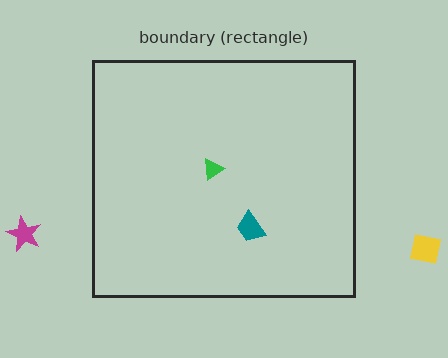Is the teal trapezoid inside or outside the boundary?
Inside.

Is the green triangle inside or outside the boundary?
Inside.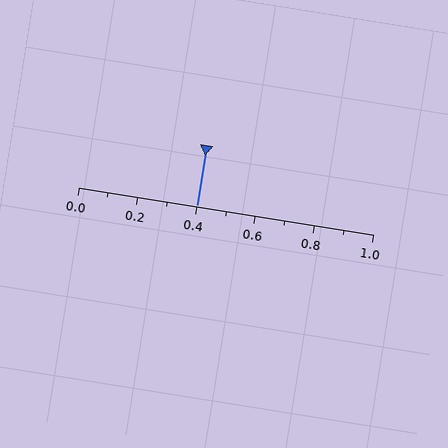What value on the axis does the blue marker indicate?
The marker indicates approximately 0.4.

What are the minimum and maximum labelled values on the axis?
The axis runs from 0.0 to 1.0.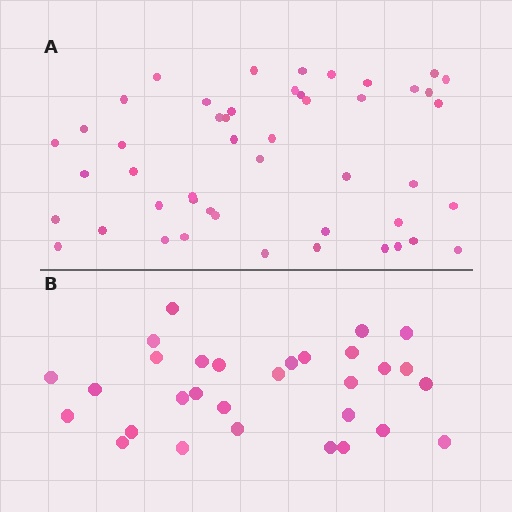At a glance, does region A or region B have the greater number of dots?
Region A (the top region) has more dots.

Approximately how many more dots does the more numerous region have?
Region A has approximately 20 more dots than region B.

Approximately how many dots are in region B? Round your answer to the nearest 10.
About 30 dots.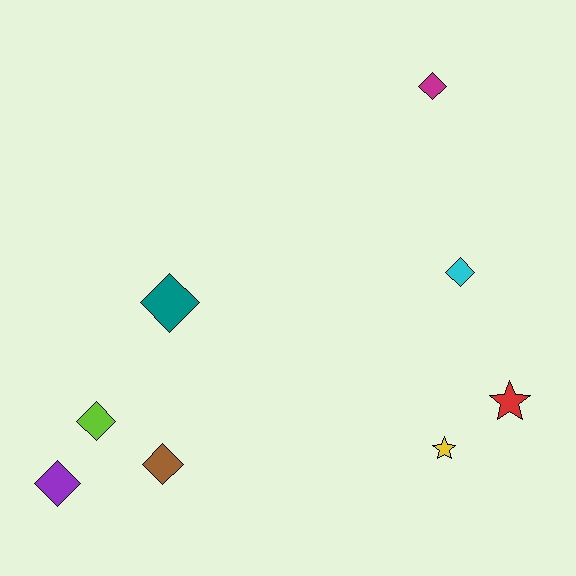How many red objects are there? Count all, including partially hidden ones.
There is 1 red object.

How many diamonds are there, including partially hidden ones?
There are 6 diamonds.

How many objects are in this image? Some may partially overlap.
There are 8 objects.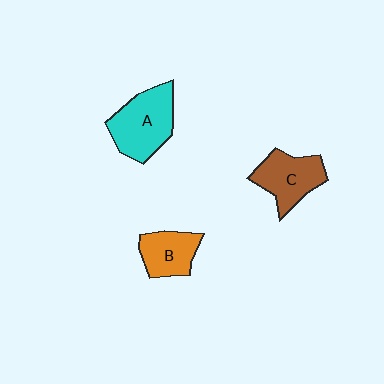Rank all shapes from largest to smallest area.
From largest to smallest: A (cyan), C (brown), B (orange).